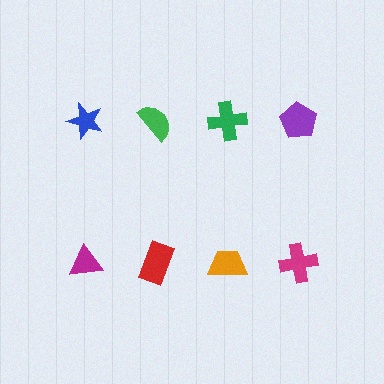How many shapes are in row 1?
4 shapes.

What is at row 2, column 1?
A magenta triangle.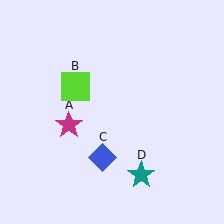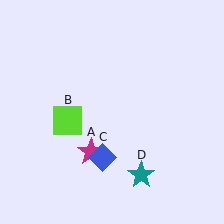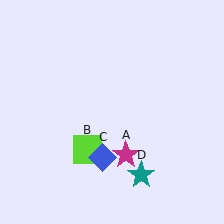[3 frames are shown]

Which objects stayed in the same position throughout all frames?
Blue diamond (object C) and teal star (object D) remained stationary.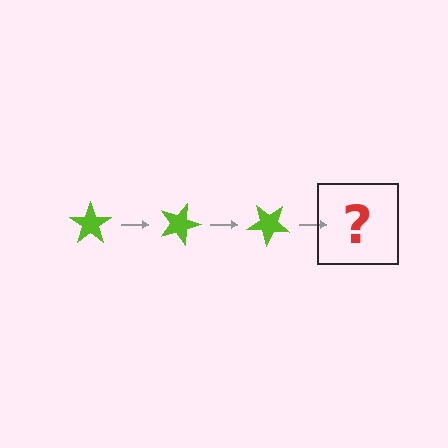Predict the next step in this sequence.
The next step is a lime star rotated 60 degrees.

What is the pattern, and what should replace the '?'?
The pattern is that the star rotates 20 degrees each step. The '?' should be a lime star rotated 60 degrees.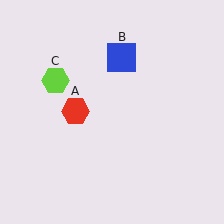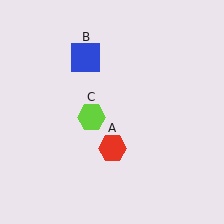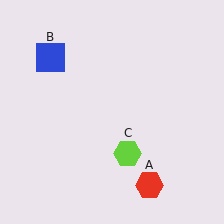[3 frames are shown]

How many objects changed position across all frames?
3 objects changed position: red hexagon (object A), blue square (object B), lime hexagon (object C).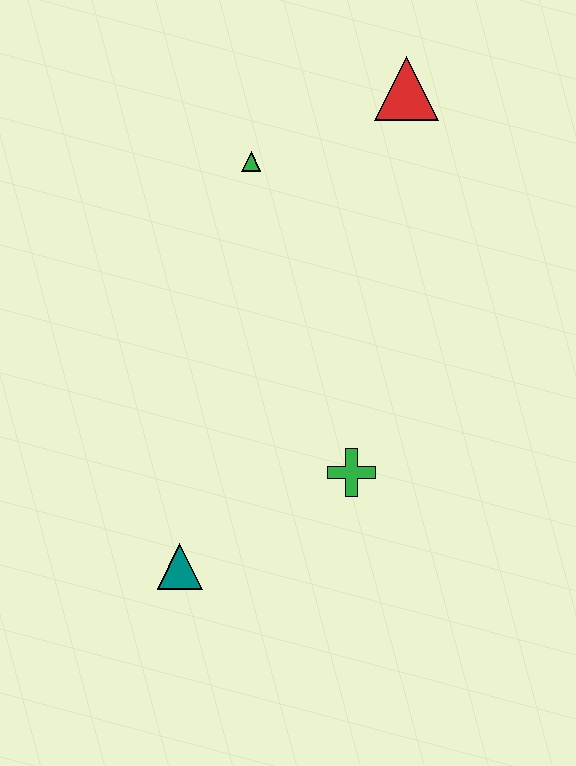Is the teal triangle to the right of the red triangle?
No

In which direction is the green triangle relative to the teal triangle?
The green triangle is above the teal triangle.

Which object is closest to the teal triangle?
The green cross is closest to the teal triangle.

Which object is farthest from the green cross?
The red triangle is farthest from the green cross.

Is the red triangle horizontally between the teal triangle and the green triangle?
No